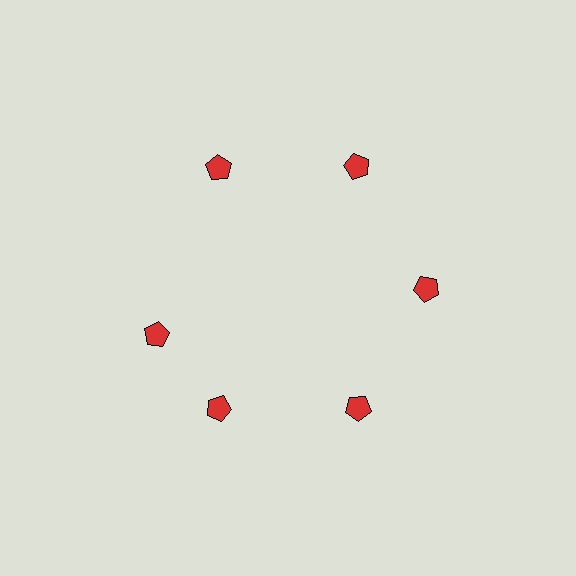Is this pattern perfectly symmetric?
No. The 6 red pentagons are arranged in a ring, but one element near the 9 o'clock position is rotated out of alignment along the ring, breaking the 6-fold rotational symmetry.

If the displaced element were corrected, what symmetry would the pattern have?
It would have 6-fold rotational symmetry — the pattern would map onto itself every 60 degrees.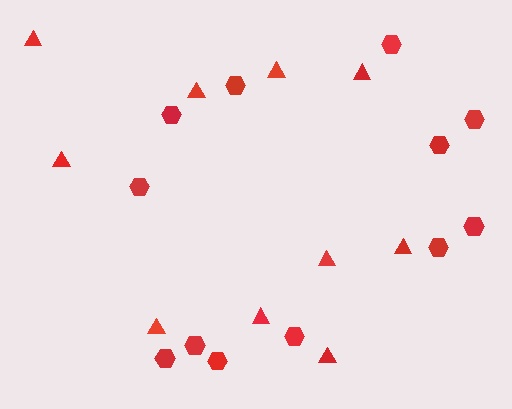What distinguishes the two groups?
There are 2 groups: one group of hexagons (12) and one group of triangles (10).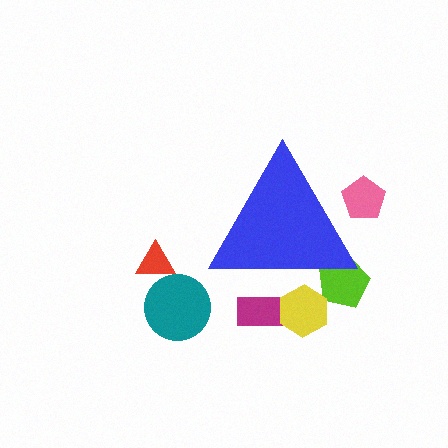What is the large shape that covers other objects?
A blue triangle.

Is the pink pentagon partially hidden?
Yes, the pink pentagon is partially hidden behind the blue triangle.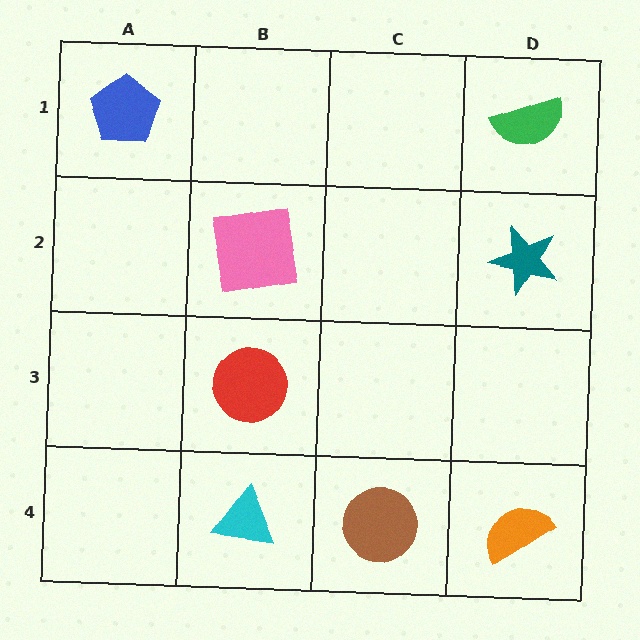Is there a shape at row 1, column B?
No, that cell is empty.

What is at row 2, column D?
A teal star.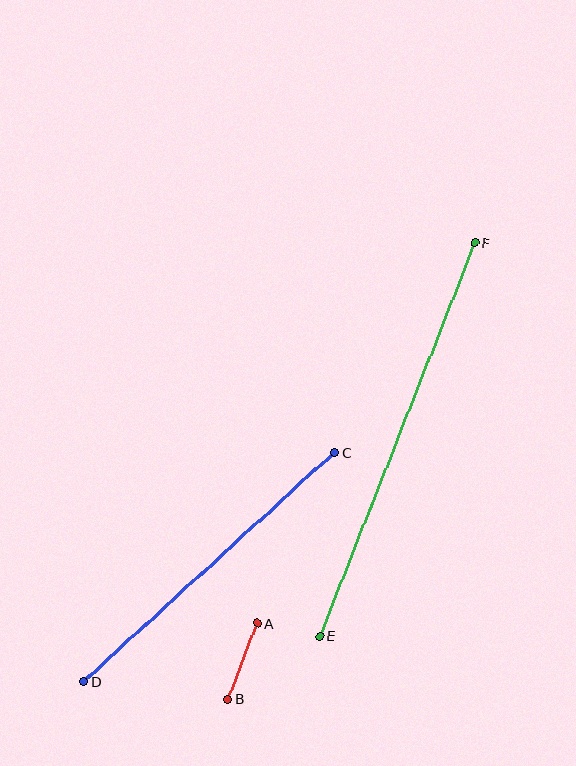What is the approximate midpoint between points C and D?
The midpoint is at approximately (209, 567) pixels.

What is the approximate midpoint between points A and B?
The midpoint is at approximately (243, 661) pixels.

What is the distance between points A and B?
The distance is approximately 82 pixels.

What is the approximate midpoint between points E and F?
The midpoint is at approximately (397, 439) pixels.